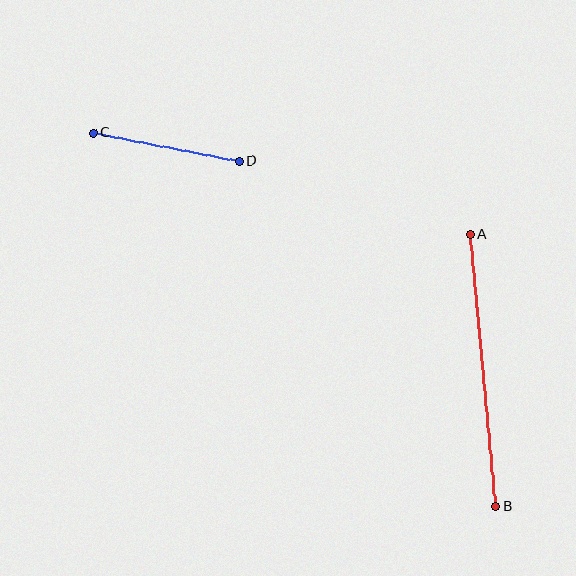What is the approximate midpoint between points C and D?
The midpoint is at approximately (166, 147) pixels.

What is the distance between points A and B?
The distance is approximately 273 pixels.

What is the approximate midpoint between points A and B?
The midpoint is at approximately (483, 371) pixels.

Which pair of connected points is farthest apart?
Points A and B are farthest apart.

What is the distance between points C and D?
The distance is approximately 149 pixels.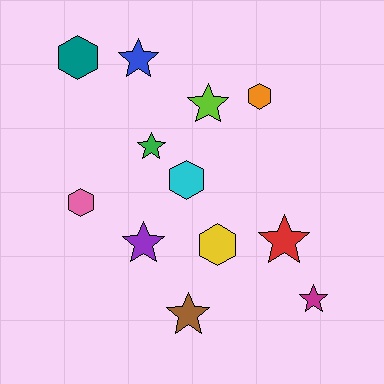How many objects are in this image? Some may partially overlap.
There are 12 objects.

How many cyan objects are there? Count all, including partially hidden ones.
There is 1 cyan object.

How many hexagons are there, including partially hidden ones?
There are 5 hexagons.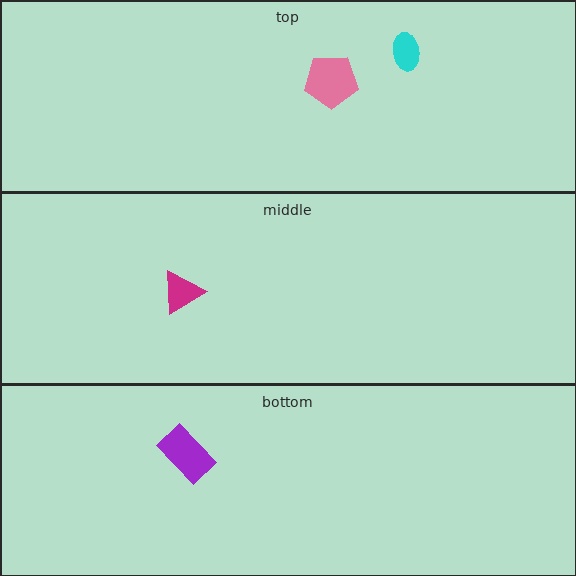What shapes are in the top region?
The cyan ellipse, the pink pentagon.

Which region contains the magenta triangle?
The middle region.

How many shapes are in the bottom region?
1.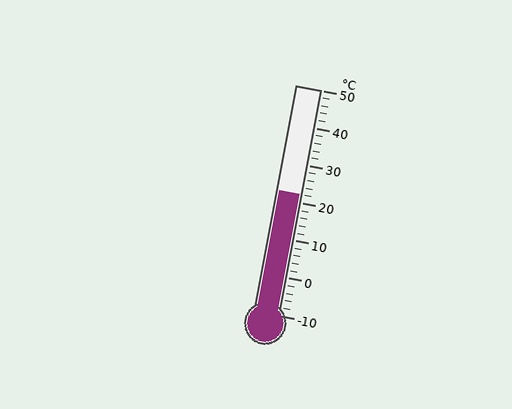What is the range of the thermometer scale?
The thermometer scale ranges from -10°C to 50°C.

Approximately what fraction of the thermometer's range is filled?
The thermometer is filled to approximately 55% of its range.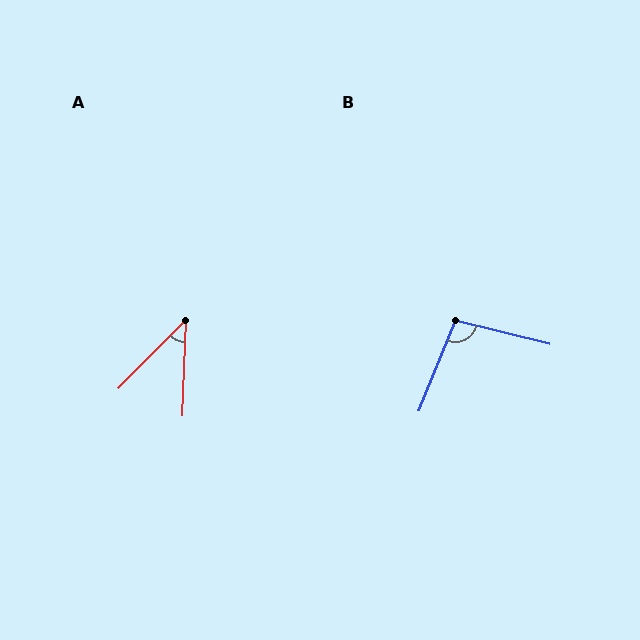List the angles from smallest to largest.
A (43°), B (98°).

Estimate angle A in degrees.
Approximately 43 degrees.